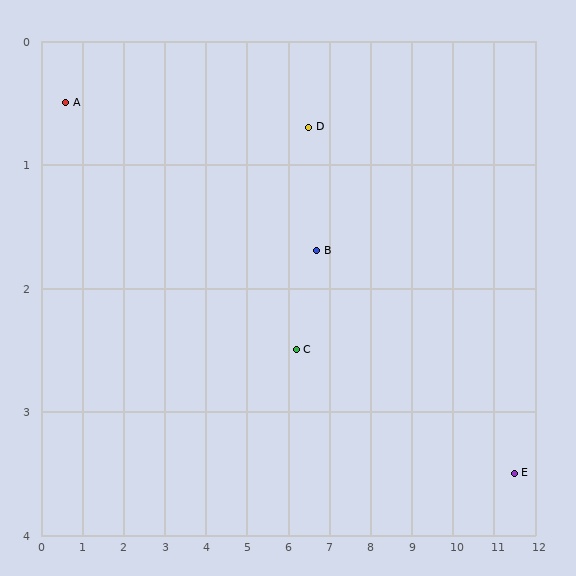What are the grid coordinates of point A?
Point A is at approximately (0.6, 0.5).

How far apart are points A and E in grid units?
Points A and E are about 11.3 grid units apart.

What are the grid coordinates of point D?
Point D is at approximately (6.5, 0.7).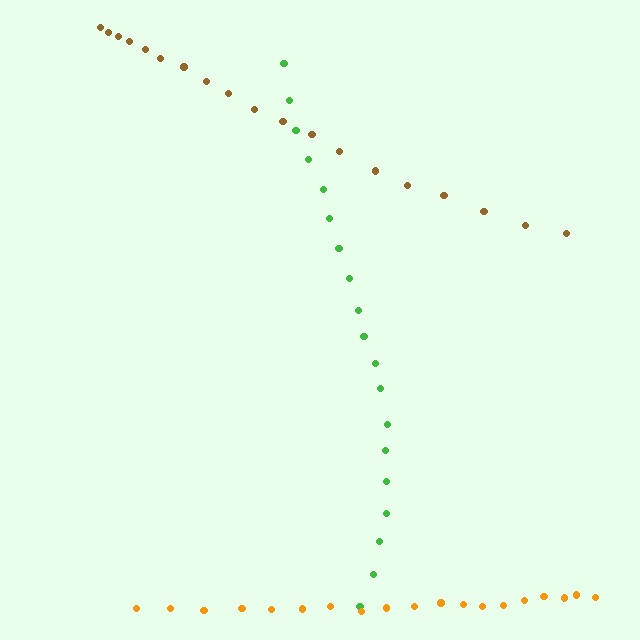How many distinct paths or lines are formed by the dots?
There are 3 distinct paths.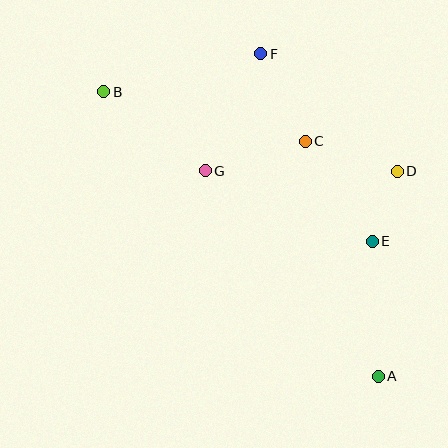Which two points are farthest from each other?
Points A and B are farthest from each other.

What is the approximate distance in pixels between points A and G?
The distance between A and G is approximately 269 pixels.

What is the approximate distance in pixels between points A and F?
The distance between A and F is approximately 343 pixels.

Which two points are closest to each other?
Points D and E are closest to each other.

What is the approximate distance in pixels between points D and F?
The distance between D and F is approximately 180 pixels.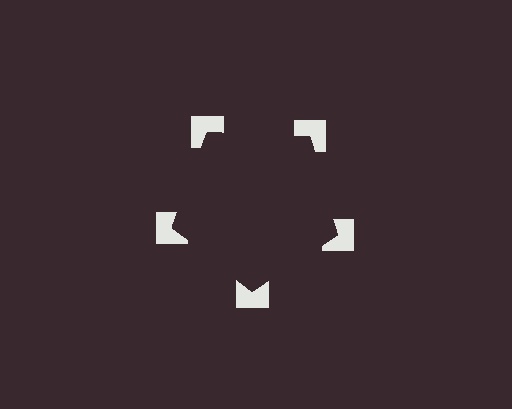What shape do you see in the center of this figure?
An illusory pentagon — its edges are inferred from the aligned wedge cuts in the notched squares, not physically drawn.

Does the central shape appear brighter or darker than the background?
It typically appears slightly darker than the background, even though no actual brightness change is drawn.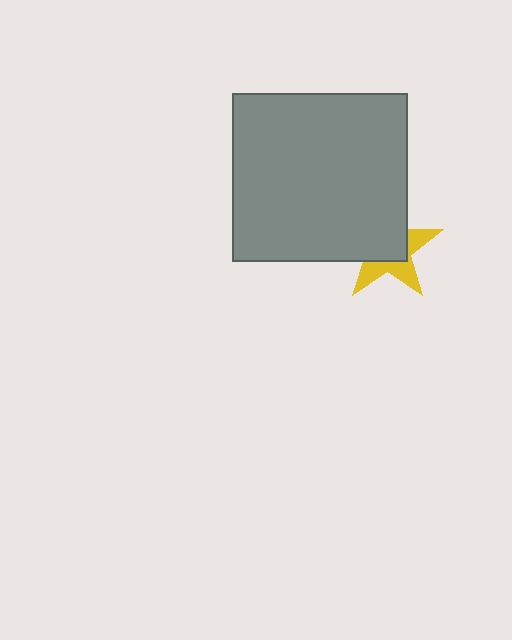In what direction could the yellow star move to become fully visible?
The yellow star could move toward the lower-right. That would shift it out from behind the gray rectangle entirely.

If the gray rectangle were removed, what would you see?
You would see the complete yellow star.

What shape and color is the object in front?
The object in front is a gray rectangle.